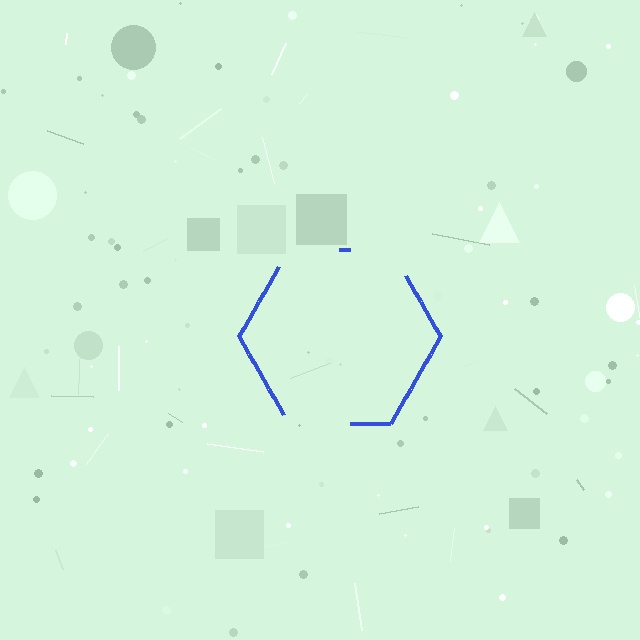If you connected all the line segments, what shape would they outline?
They would outline a hexagon.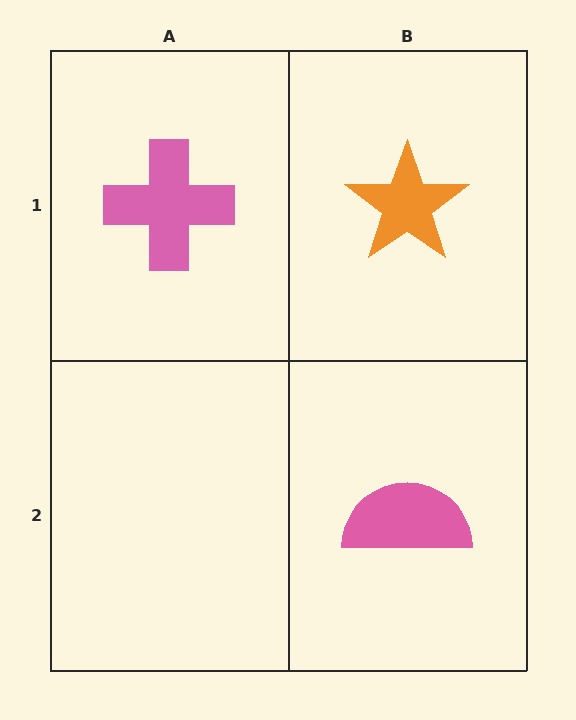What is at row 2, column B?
A pink semicircle.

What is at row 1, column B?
An orange star.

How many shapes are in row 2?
1 shape.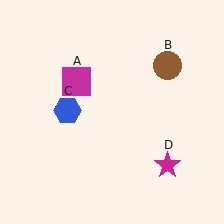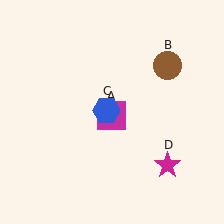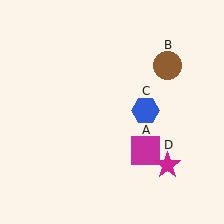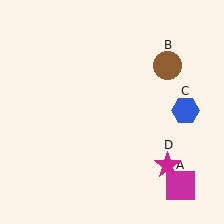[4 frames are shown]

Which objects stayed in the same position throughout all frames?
Brown circle (object B) and magenta star (object D) remained stationary.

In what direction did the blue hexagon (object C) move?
The blue hexagon (object C) moved right.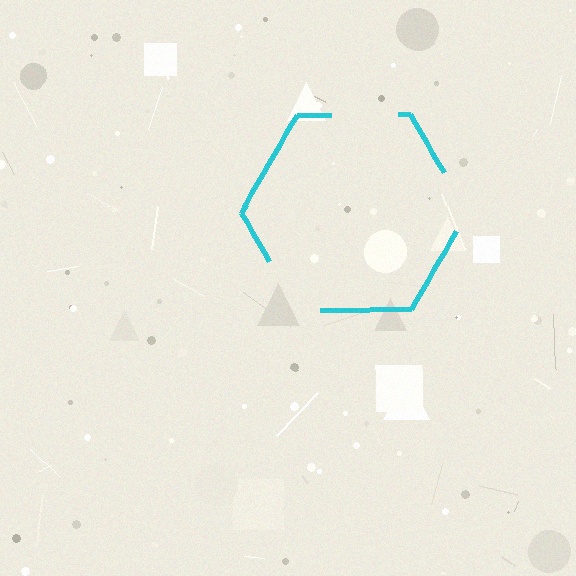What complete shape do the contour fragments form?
The contour fragments form a hexagon.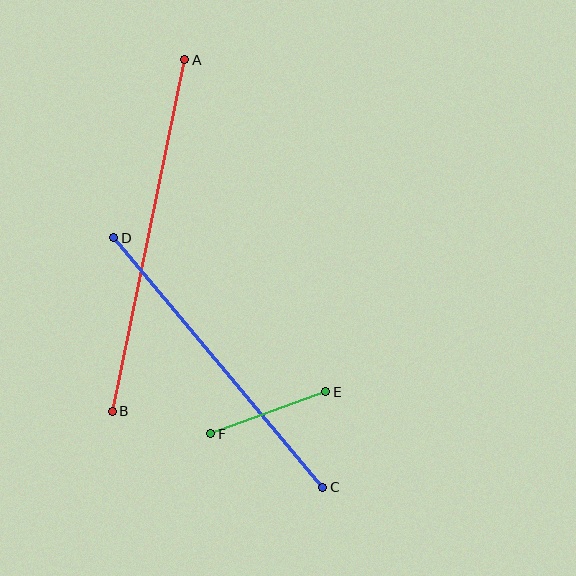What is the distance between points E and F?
The distance is approximately 123 pixels.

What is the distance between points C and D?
The distance is approximately 326 pixels.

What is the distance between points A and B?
The distance is approximately 358 pixels.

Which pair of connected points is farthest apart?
Points A and B are farthest apart.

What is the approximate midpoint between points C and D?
The midpoint is at approximately (218, 362) pixels.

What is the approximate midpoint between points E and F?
The midpoint is at approximately (268, 413) pixels.